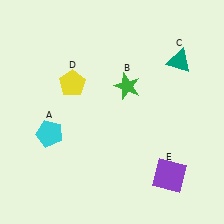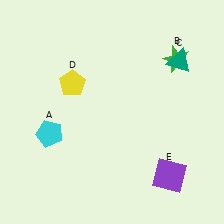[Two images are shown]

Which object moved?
The green star (B) moved right.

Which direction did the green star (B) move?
The green star (B) moved right.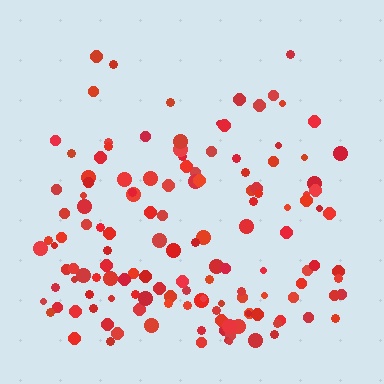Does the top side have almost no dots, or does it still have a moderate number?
Still a moderate number, just noticeably fewer than the bottom.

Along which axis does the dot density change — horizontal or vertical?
Vertical.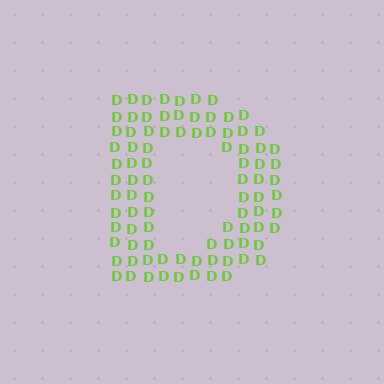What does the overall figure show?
The overall figure shows the letter D.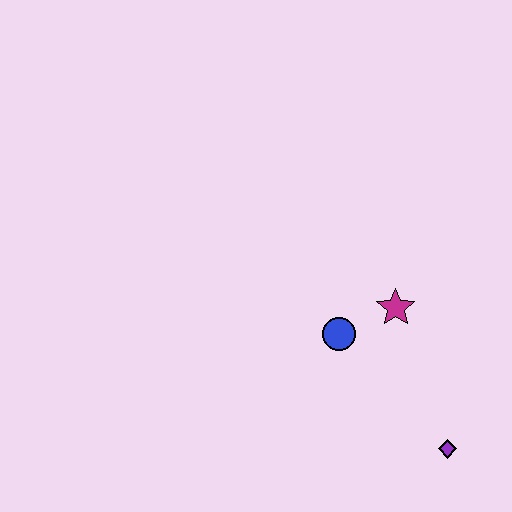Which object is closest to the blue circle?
The magenta star is closest to the blue circle.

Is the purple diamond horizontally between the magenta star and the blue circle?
No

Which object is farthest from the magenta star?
The purple diamond is farthest from the magenta star.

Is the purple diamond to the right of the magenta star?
Yes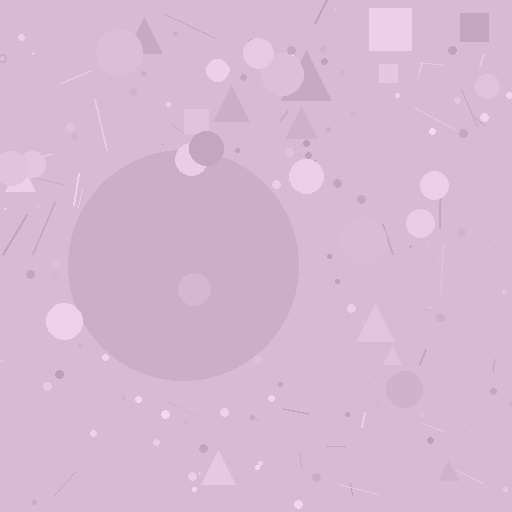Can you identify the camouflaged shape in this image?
The camouflaged shape is a circle.